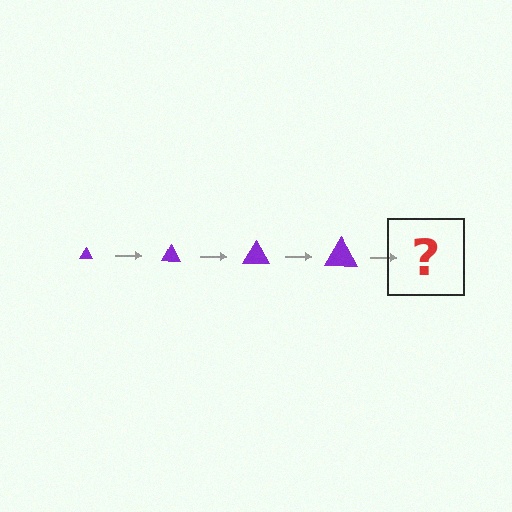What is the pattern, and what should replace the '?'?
The pattern is that the triangle gets progressively larger each step. The '?' should be a purple triangle, larger than the previous one.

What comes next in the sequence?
The next element should be a purple triangle, larger than the previous one.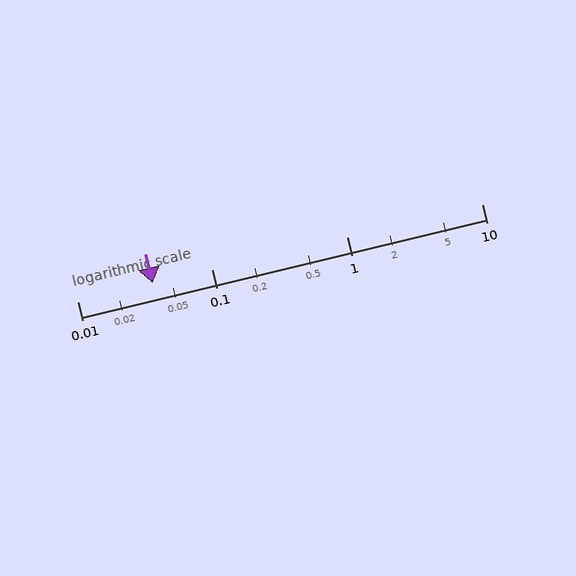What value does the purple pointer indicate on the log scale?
The pointer indicates approximately 0.036.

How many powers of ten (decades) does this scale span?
The scale spans 3 decades, from 0.01 to 10.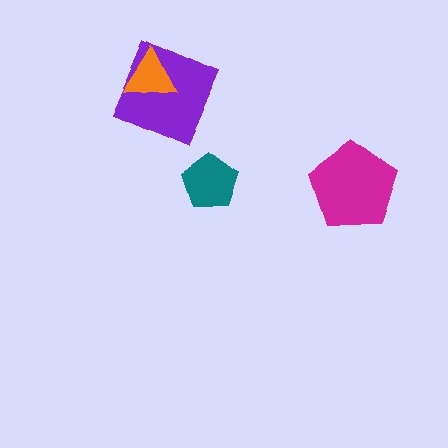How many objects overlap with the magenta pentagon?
0 objects overlap with the magenta pentagon.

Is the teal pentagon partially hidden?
No, no other shape covers it.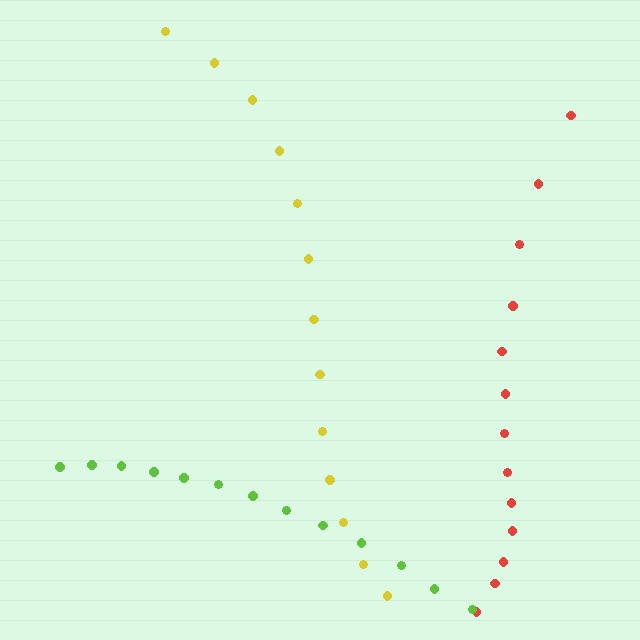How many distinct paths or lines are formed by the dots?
There are 3 distinct paths.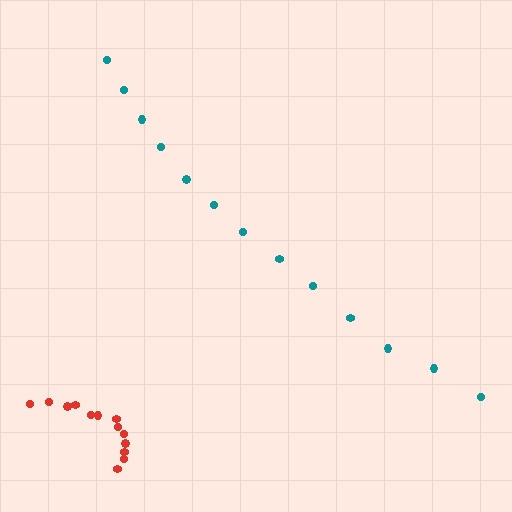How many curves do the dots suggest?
There are 2 distinct paths.